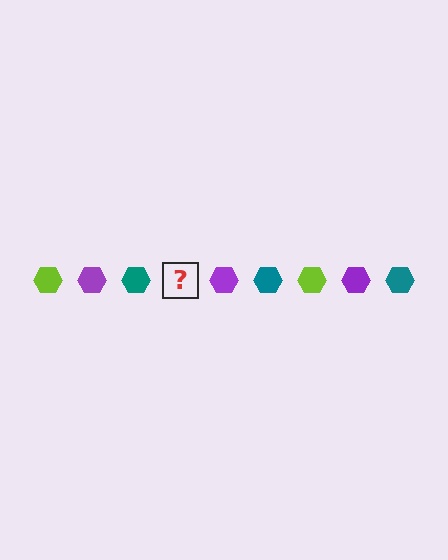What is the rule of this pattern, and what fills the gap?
The rule is that the pattern cycles through lime, purple, teal hexagons. The gap should be filled with a lime hexagon.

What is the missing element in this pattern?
The missing element is a lime hexagon.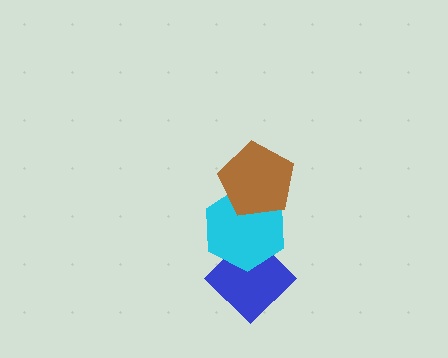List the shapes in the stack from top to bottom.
From top to bottom: the brown pentagon, the cyan hexagon, the blue diamond.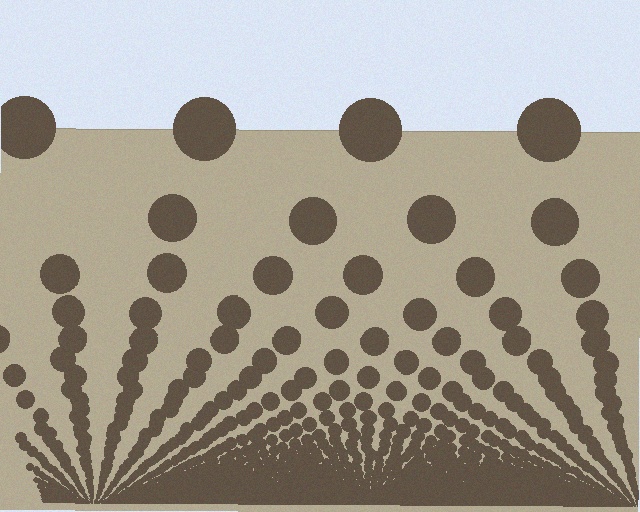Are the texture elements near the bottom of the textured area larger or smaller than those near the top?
Smaller. The gradient is inverted — elements near the bottom are smaller and denser.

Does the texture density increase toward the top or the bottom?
Density increases toward the bottom.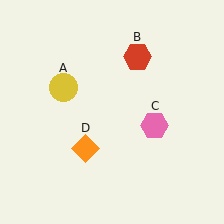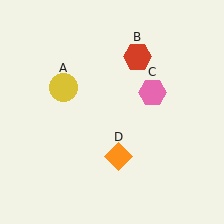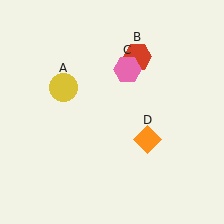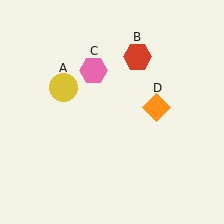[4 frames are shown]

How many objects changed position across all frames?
2 objects changed position: pink hexagon (object C), orange diamond (object D).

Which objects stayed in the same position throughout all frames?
Yellow circle (object A) and red hexagon (object B) remained stationary.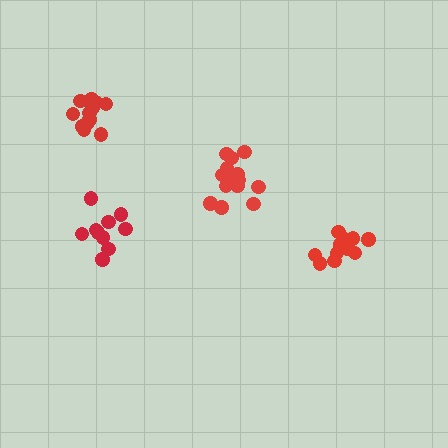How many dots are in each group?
Group 1: 14 dots, Group 2: 12 dots, Group 3: 10 dots, Group 4: 14 dots (50 total).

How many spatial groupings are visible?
There are 4 spatial groupings.